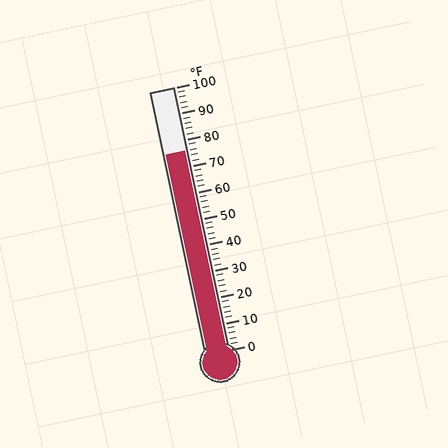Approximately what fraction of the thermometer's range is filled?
The thermometer is filled to approximately 75% of its range.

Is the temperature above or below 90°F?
The temperature is below 90°F.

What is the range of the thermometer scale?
The thermometer scale ranges from 0°F to 100°F.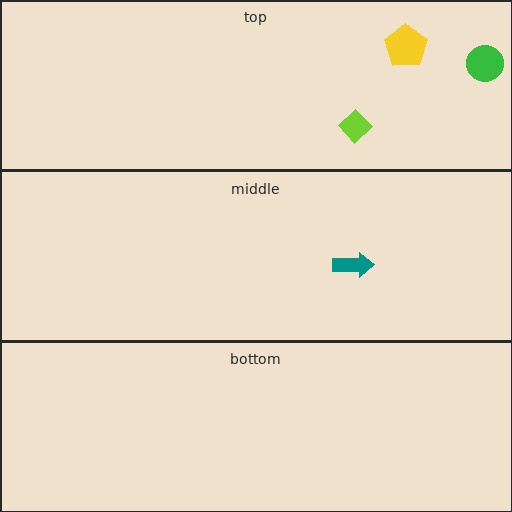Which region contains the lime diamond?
The top region.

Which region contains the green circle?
The top region.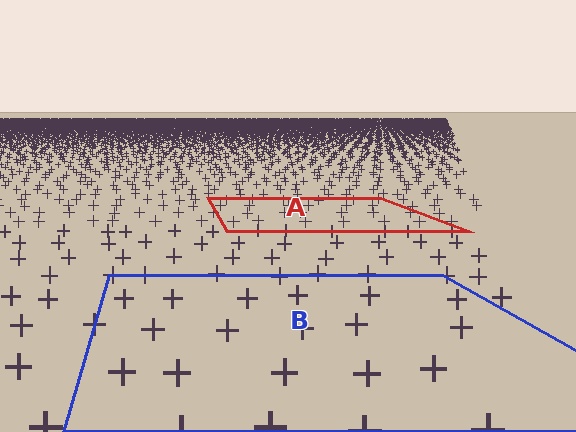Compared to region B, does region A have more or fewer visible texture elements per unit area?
Region A has more texture elements per unit area — they are packed more densely because it is farther away.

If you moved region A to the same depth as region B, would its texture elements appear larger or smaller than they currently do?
They would appear larger. At a closer depth, the same texture elements are projected at a bigger on-screen size.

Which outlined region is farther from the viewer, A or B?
Region A is farther from the viewer — the texture elements inside it appear smaller and more densely packed.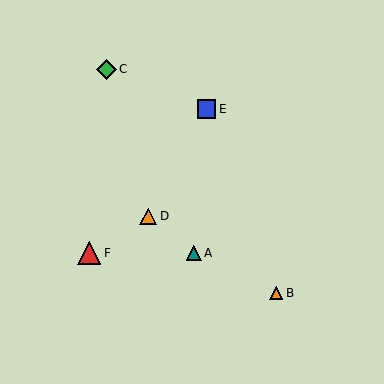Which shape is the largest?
The red triangle (labeled F) is the largest.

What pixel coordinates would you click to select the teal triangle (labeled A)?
Click at (194, 253) to select the teal triangle A.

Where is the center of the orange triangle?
The center of the orange triangle is at (276, 293).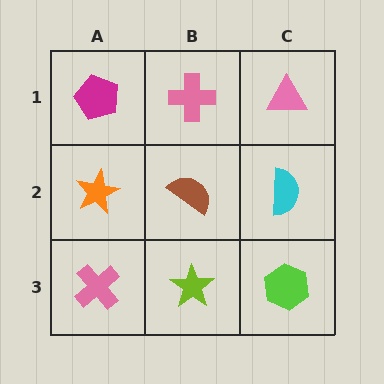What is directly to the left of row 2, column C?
A brown semicircle.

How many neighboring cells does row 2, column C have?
3.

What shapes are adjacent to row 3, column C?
A cyan semicircle (row 2, column C), a lime star (row 3, column B).